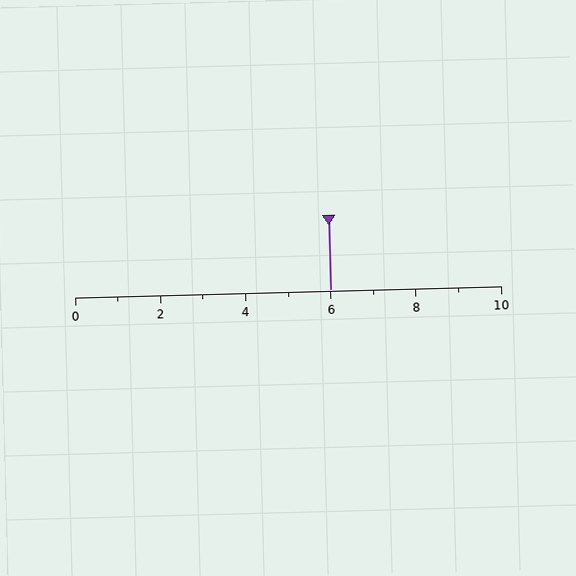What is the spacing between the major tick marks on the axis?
The major ticks are spaced 2 apart.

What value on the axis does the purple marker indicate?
The marker indicates approximately 6.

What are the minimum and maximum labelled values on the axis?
The axis runs from 0 to 10.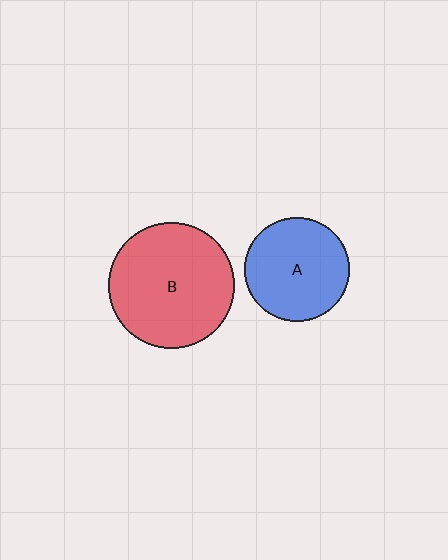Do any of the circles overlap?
No, none of the circles overlap.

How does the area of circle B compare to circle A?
Approximately 1.5 times.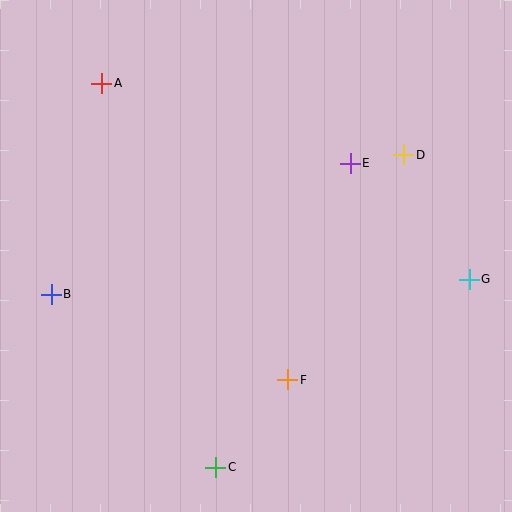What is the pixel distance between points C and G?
The distance between C and G is 316 pixels.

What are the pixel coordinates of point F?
Point F is at (288, 380).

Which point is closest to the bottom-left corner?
Point C is closest to the bottom-left corner.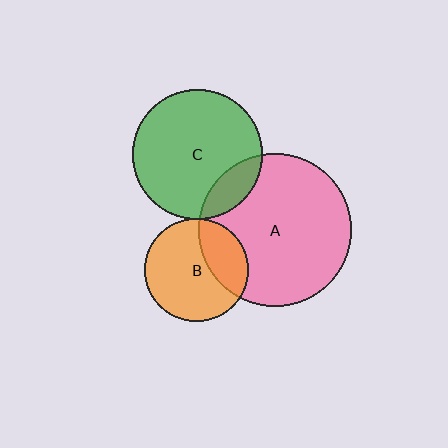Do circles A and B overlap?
Yes.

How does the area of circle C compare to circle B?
Approximately 1.6 times.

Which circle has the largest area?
Circle A (pink).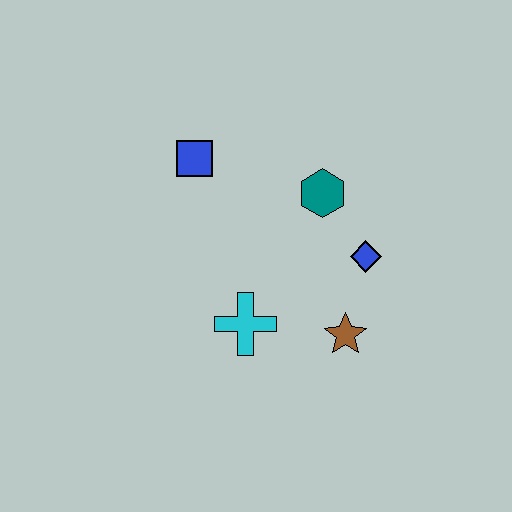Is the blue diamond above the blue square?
No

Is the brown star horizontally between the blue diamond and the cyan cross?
Yes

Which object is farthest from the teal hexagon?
The cyan cross is farthest from the teal hexagon.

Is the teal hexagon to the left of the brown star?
Yes